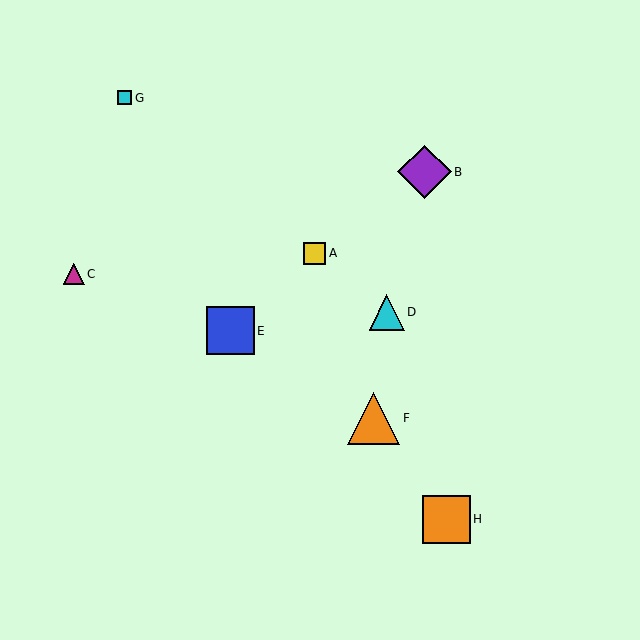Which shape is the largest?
The purple diamond (labeled B) is the largest.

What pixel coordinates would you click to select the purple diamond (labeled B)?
Click at (425, 172) to select the purple diamond B.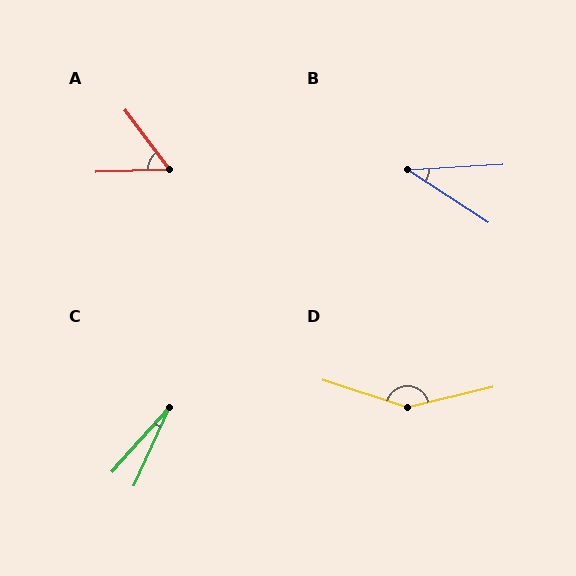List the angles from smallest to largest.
C (18°), B (37°), A (55°), D (148°).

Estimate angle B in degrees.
Approximately 37 degrees.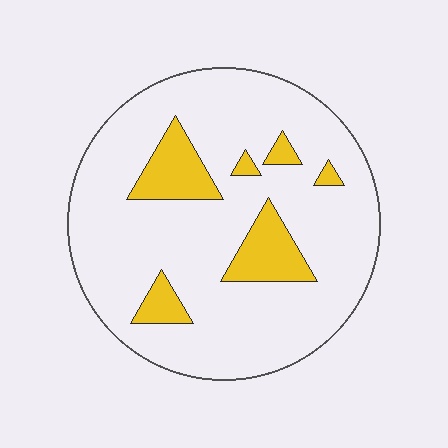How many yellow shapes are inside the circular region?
6.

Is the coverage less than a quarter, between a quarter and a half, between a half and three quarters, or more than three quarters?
Less than a quarter.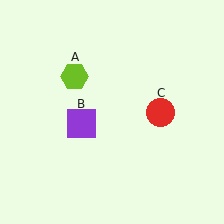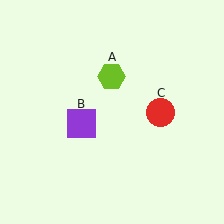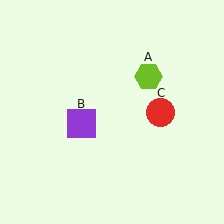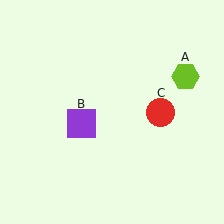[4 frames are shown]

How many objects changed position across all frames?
1 object changed position: lime hexagon (object A).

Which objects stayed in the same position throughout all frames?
Purple square (object B) and red circle (object C) remained stationary.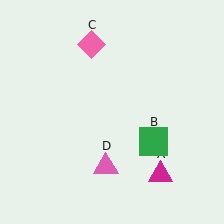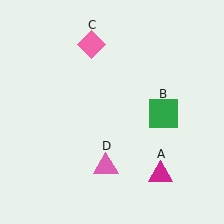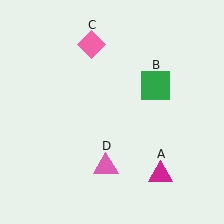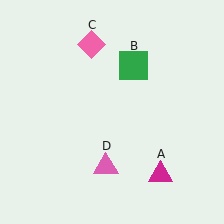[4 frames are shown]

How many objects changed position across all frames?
1 object changed position: green square (object B).